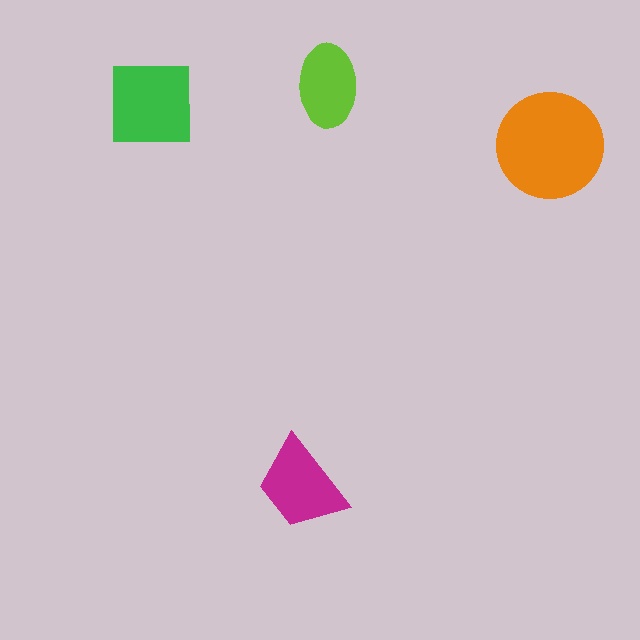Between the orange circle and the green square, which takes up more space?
The orange circle.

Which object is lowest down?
The magenta trapezoid is bottommost.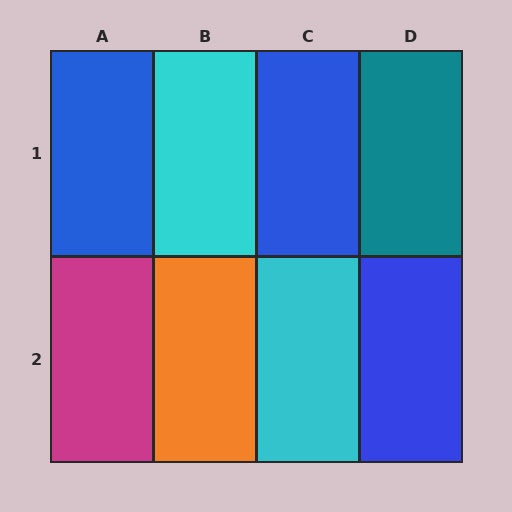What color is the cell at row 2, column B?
Orange.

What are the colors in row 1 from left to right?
Blue, cyan, blue, teal.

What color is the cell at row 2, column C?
Cyan.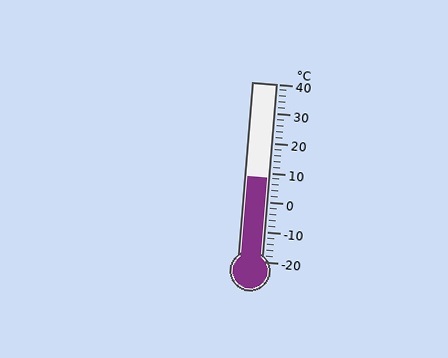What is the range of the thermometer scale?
The thermometer scale ranges from -20°C to 40°C.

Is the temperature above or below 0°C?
The temperature is above 0°C.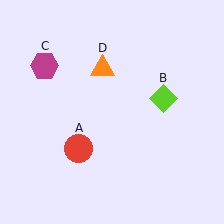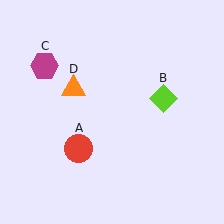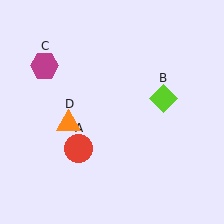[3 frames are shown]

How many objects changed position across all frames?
1 object changed position: orange triangle (object D).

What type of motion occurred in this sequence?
The orange triangle (object D) rotated counterclockwise around the center of the scene.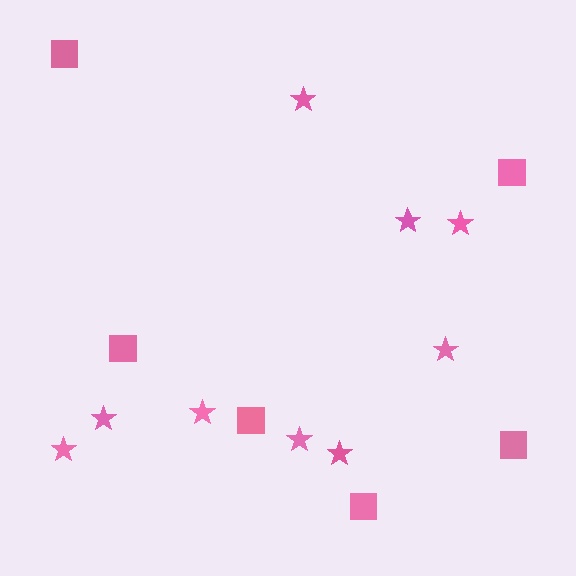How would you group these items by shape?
There are 2 groups: one group of stars (9) and one group of squares (6).